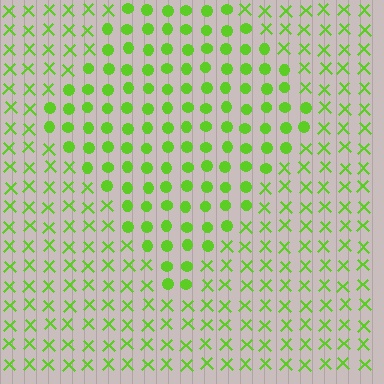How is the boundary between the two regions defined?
The boundary is defined by a change in element shape: circles inside vs. X marks outside. All elements share the same color and spacing.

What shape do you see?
I see a diamond.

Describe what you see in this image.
The image is filled with small lime elements arranged in a uniform grid. A diamond-shaped region contains circles, while the surrounding area contains X marks. The boundary is defined purely by the change in element shape.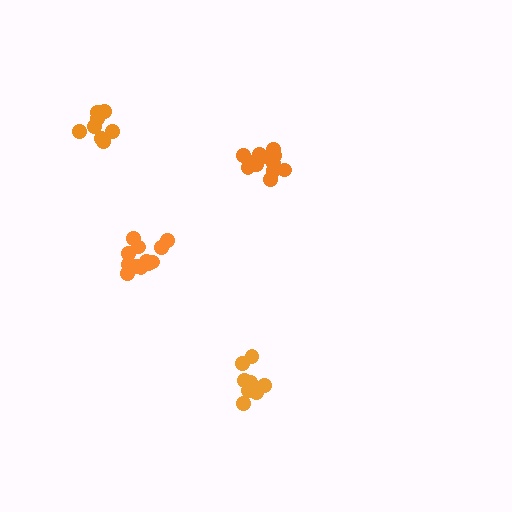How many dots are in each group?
Group 1: 12 dots, Group 2: 10 dots, Group 3: 13 dots, Group 4: 9 dots (44 total).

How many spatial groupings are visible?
There are 4 spatial groupings.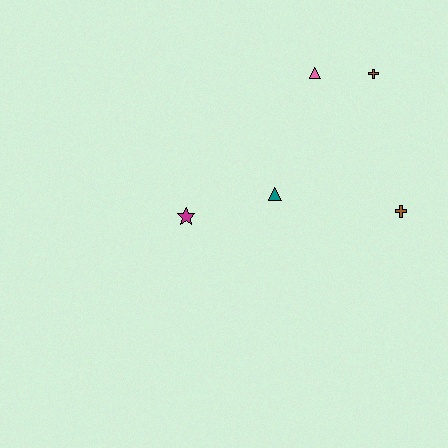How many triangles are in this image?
There are 2 triangles.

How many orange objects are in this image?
There are no orange objects.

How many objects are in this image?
There are 5 objects.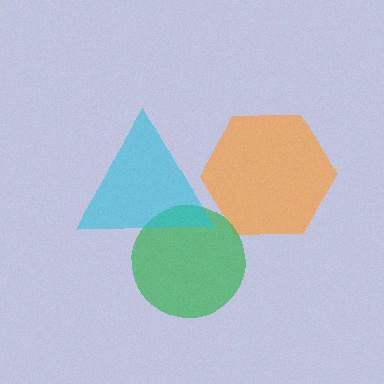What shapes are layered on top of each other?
The layered shapes are: an orange hexagon, a green circle, a cyan triangle.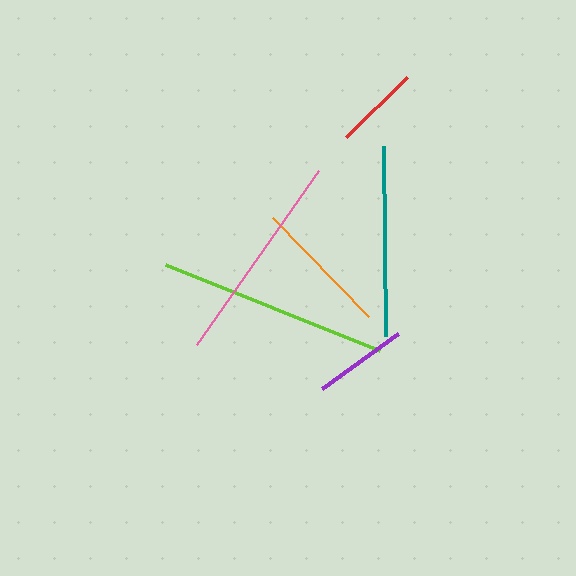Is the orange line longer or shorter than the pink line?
The pink line is longer than the orange line.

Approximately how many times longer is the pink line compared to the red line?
The pink line is approximately 2.5 times the length of the red line.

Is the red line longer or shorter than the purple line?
The purple line is longer than the red line.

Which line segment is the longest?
The lime line is the longest at approximately 230 pixels.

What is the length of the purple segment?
The purple segment is approximately 93 pixels long.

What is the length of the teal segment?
The teal segment is approximately 190 pixels long.